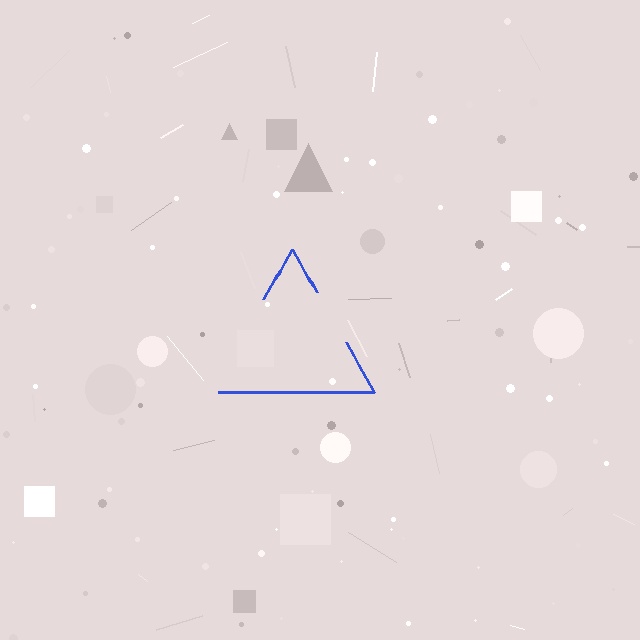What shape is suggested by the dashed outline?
The dashed outline suggests a triangle.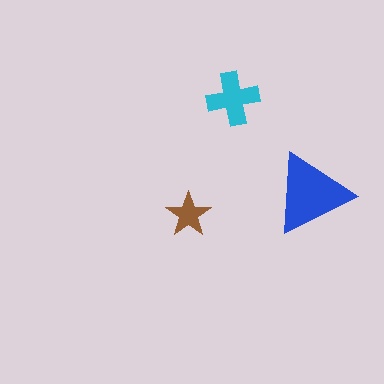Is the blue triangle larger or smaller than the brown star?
Larger.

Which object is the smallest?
The brown star.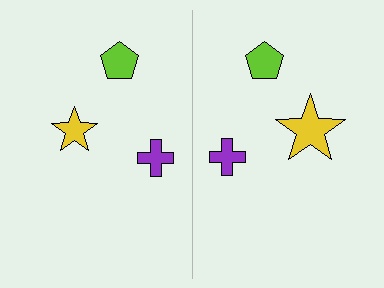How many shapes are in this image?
There are 6 shapes in this image.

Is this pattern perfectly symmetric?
No, the pattern is not perfectly symmetric. The yellow star on the right side has a different size than its mirror counterpart.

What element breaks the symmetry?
The yellow star on the right side has a different size than its mirror counterpart.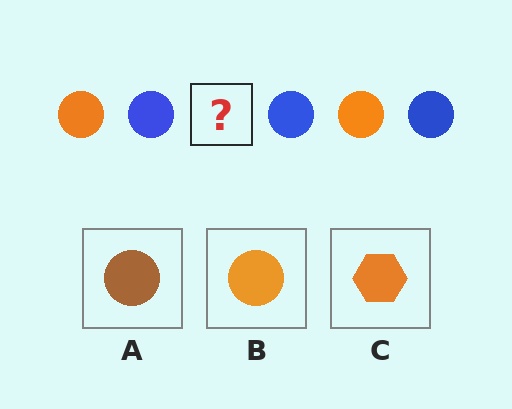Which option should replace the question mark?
Option B.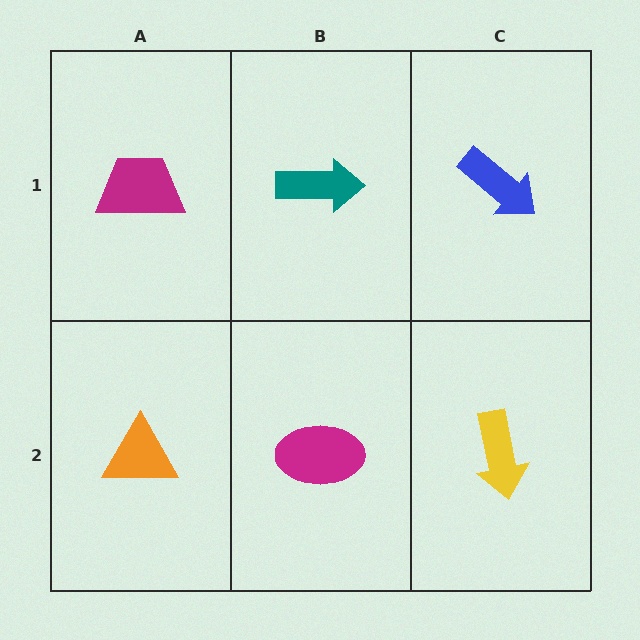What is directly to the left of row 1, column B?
A magenta trapezoid.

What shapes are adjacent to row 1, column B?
A magenta ellipse (row 2, column B), a magenta trapezoid (row 1, column A), a blue arrow (row 1, column C).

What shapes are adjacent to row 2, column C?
A blue arrow (row 1, column C), a magenta ellipse (row 2, column B).